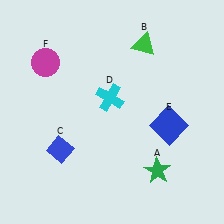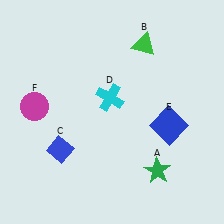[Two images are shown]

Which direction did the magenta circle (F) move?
The magenta circle (F) moved down.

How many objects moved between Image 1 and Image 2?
1 object moved between the two images.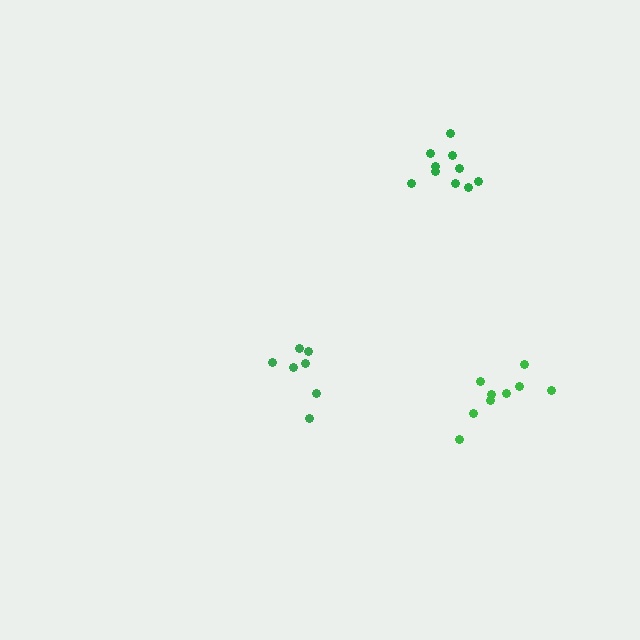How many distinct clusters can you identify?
There are 3 distinct clusters.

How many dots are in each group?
Group 1: 7 dots, Group 2: 10 dots, Group 3: 9 dots (26 total).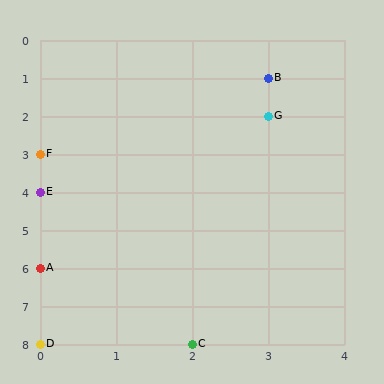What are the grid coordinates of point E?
Point E is at grid coordinates (0, 4).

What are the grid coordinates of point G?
Point G is at grid coordinates (3, 2).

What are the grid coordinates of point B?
Point B is at grid coordinates (3, 1).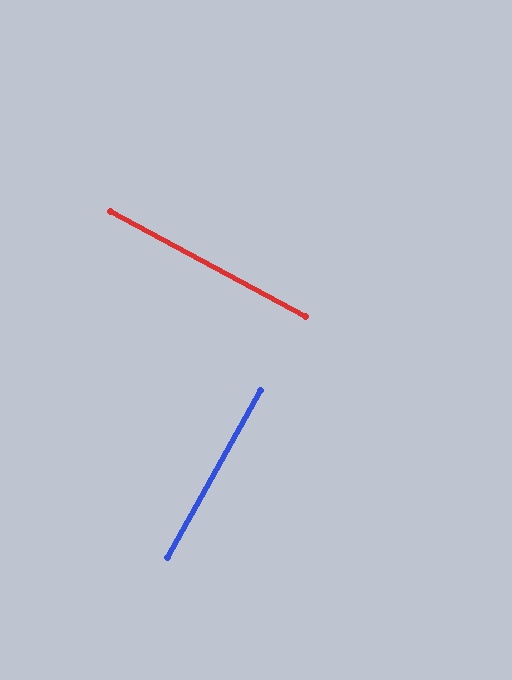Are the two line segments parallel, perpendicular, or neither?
Perpendicular — they meet at approximately 89°.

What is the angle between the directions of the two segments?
Approximately 89 degrees.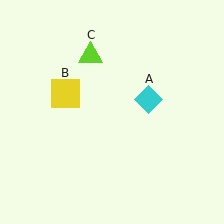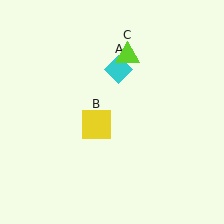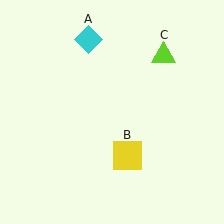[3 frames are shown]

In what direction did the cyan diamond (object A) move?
The cyan diamond (object A) moved up and to the left.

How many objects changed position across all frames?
3 objects changed position: cyan diamond (object A), yellow square (object B), lime triangle (object C).